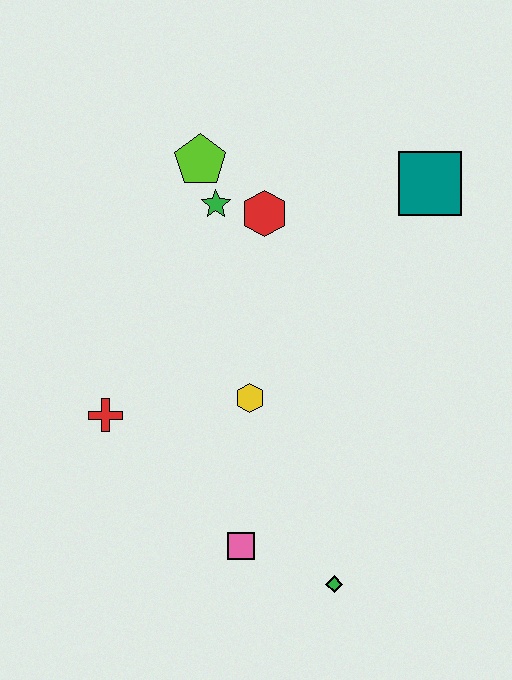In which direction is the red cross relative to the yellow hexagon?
The red cross is to the left of the yellow hexagon.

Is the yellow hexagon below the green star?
Yes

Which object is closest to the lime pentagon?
The green star is closest to the lime pentagon.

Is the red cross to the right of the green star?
No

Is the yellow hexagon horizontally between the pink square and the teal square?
Yes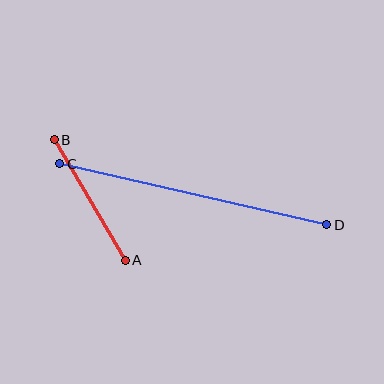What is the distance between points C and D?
The distance is approximately 274 pixels.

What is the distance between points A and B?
The distance is approximately 140 pixels.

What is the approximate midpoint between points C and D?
The midpoint is at approximately (193, 194) pixels.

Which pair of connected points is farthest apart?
Points C and D are farthest apart.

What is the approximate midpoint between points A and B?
The midpoint is at approximately (90, 200) pixels.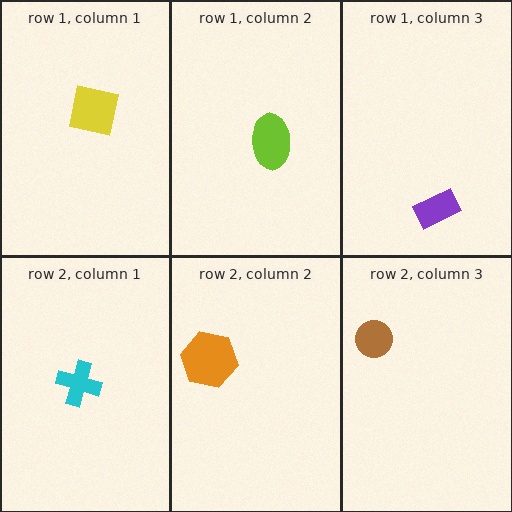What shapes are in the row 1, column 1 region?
The yellow square.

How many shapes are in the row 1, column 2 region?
1.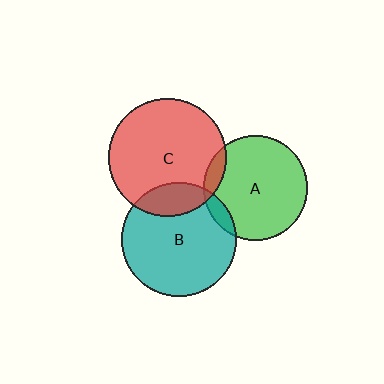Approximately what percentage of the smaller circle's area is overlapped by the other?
Approximately 10%.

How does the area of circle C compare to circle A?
Approximately 1.3 times.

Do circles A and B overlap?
Yes.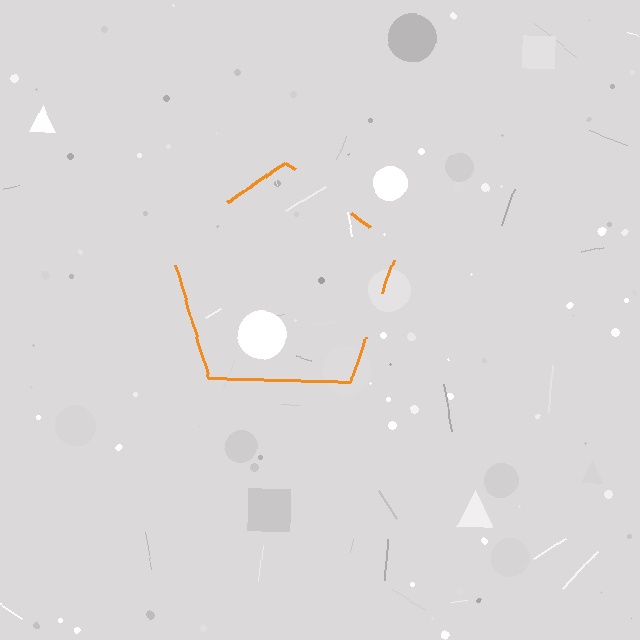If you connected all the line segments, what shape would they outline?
They would outline a pentagon.